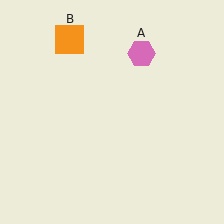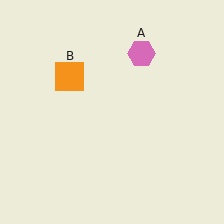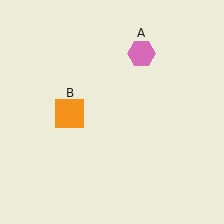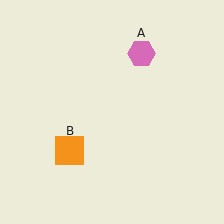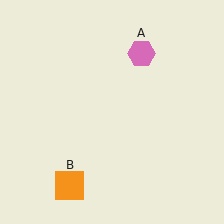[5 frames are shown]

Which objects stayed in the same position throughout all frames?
Pink hexagon (object A) remained stationary.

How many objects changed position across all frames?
1 object changed position: orange square (object B).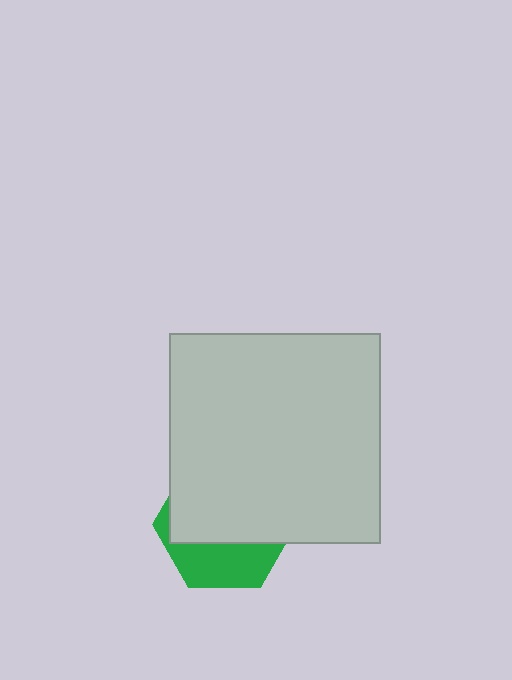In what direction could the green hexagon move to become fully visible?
The green hexagon could move down. That would shift it out from behind the light gray square entirely.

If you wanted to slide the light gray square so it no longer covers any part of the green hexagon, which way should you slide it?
Slide it up — that is the most direct way to separate the two shapes.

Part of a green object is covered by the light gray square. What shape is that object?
It is a hexagon.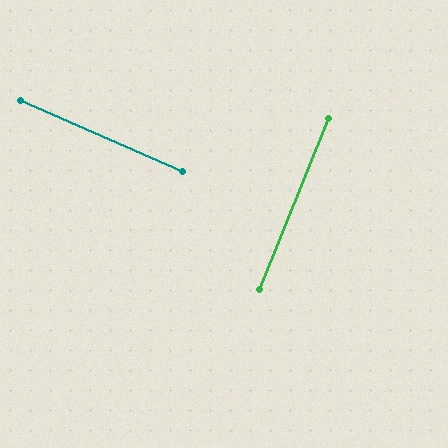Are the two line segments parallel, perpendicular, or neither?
Perpendicular — they meet at approximately 89°.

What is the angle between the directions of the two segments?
Approximately 89 degrees.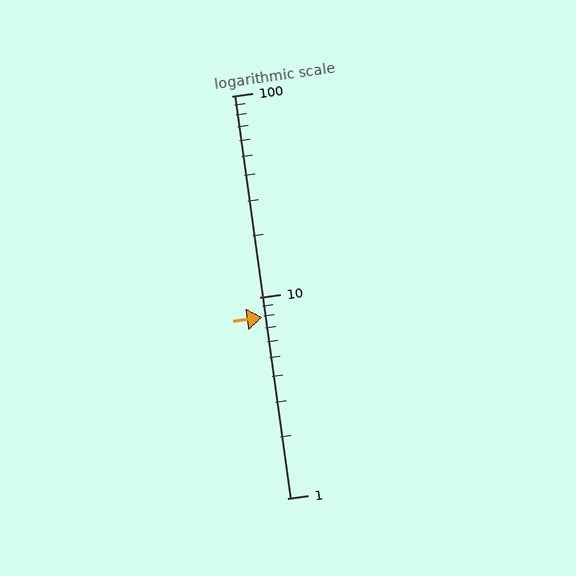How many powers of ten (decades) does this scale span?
The scale spans 2 decades, from 1 to 100.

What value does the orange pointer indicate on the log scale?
The pointer indicates approximately 7.9.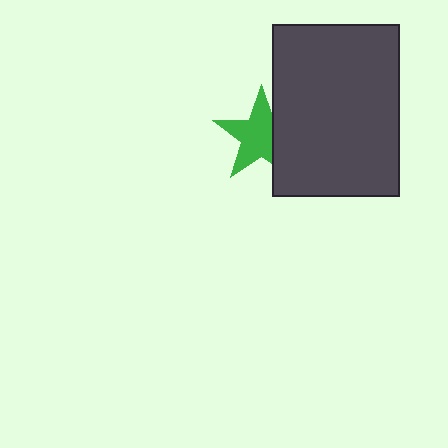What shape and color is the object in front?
The object in front is a dark gray rectangle.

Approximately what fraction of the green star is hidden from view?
Roughly 31% of the green star is hidden behind the dark gray rectangle.